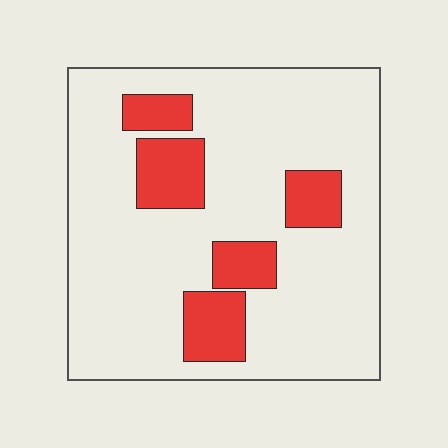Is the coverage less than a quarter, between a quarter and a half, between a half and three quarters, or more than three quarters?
Less than a quarter.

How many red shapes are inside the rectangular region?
5.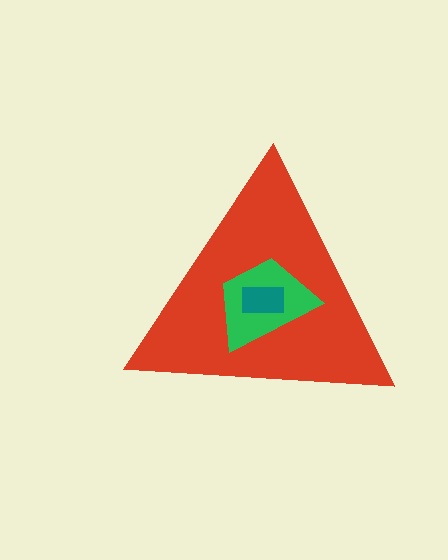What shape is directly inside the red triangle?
The green trapezoid.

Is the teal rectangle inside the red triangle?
Yes.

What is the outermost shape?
The red triangle.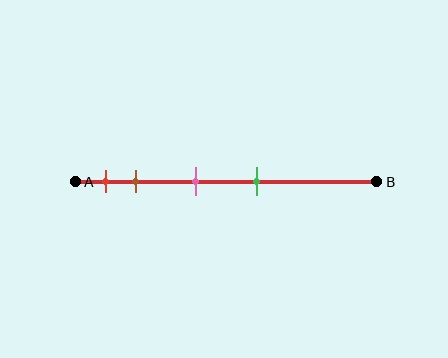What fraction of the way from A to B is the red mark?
The red mark is approximately 10% (0.1) of the way from A to B.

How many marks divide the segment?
There are 4 marks dividing the segment.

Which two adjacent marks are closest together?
The red and brown marks are the closest adjacent pair.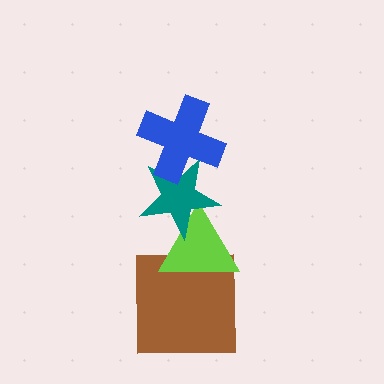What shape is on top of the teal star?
The blue cross is on top of the teal star.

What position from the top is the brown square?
The brown square is 4th from the top.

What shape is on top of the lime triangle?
The teal star is on top of the lime triangle.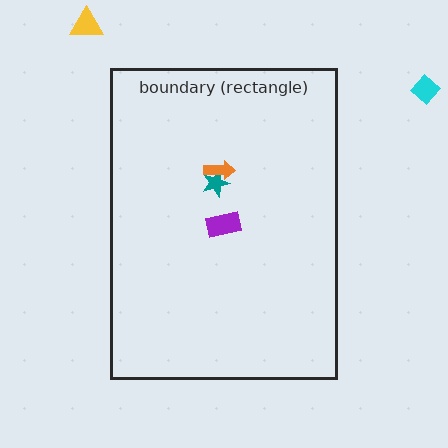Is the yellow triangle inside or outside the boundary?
Outside.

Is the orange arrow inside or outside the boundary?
Inside.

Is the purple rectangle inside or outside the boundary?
Inside.